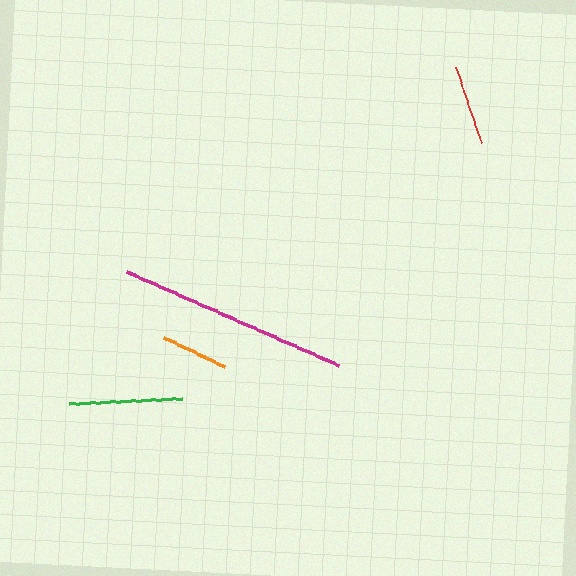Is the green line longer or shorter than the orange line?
The green line is longer than the orange line.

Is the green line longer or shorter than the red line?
The green line is longer than the red line.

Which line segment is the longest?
The magenta line is the longest at approximately 233 pixels.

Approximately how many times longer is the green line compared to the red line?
The green line is approximately 1.4 times the length of the red line.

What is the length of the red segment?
The red segment is approximately 79 pixels long.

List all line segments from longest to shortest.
From longest to shortest: magenta, green, red, orange.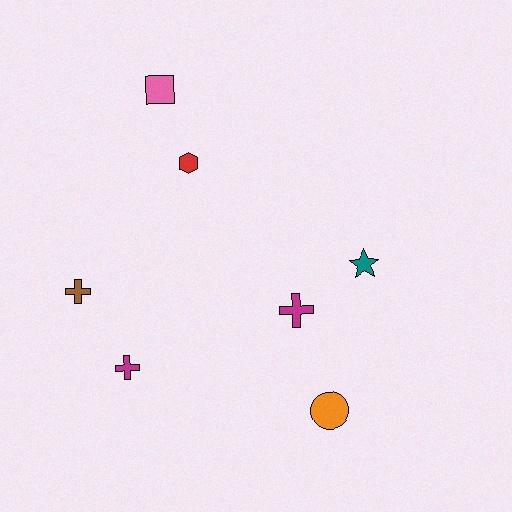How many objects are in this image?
There are 7 objects.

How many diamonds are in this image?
There are no diamonds.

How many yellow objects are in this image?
There are no yellow objects.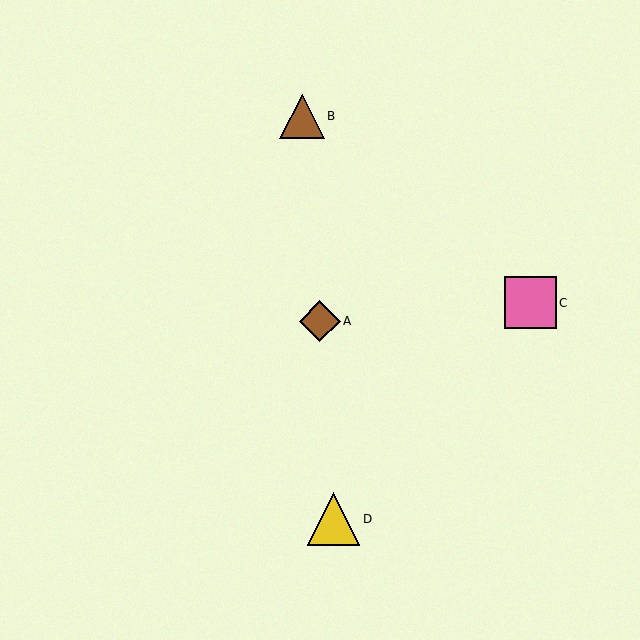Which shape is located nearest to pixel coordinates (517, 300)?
The pink square (labeled C) at (530, 303) is nearest to that location.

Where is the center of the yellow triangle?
The center of the yellow triangle is at (334, 519).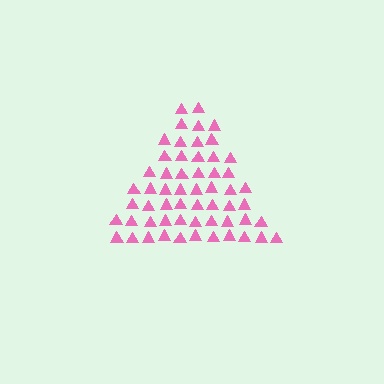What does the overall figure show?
The overall figure shows a triangle.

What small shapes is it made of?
It is made of small triangles.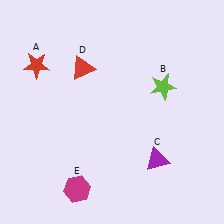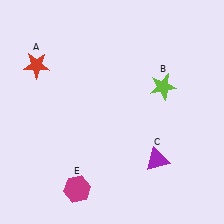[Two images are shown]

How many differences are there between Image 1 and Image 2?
There is 1 difference between the two images.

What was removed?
The red triangle (D) was removed in Image 2.